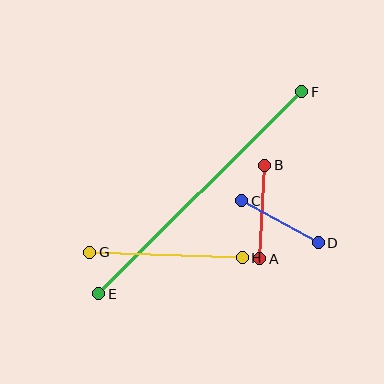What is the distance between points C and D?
The distance is approximately 87 pixels.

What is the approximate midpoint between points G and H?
The midpoint is at approximately (166, 255) pixels.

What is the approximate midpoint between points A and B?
The midpoint is at approximately (262, 212) pixels.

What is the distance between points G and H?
The distance is approximately 153 pixels.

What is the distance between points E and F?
The distance is approximately 286 pixels.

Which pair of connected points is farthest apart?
Points E and F are farthest apart.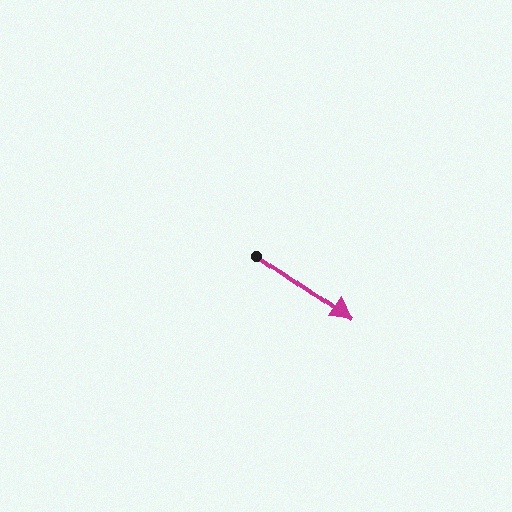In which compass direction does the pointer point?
Southeast.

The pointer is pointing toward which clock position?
Roughly 4 o'clock.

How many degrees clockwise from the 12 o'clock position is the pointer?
Approximately 125 degrees.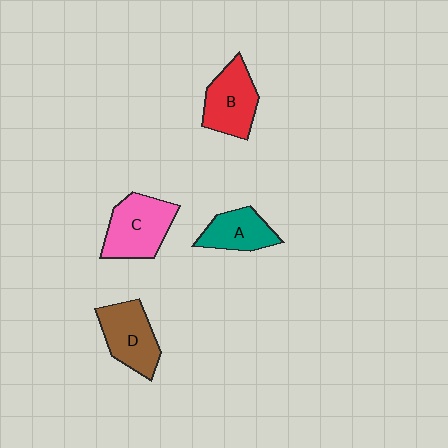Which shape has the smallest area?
Shape A (teal).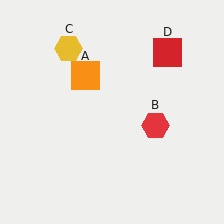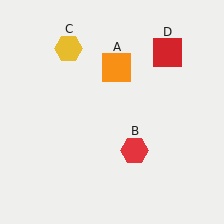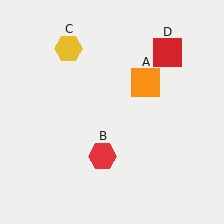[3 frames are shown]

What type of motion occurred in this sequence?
The orange square (object A), red hexagon (object B) rotated clockwise around the center of the scene.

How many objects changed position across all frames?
2 objects changed position: orange square (object A), red hexagon (object B).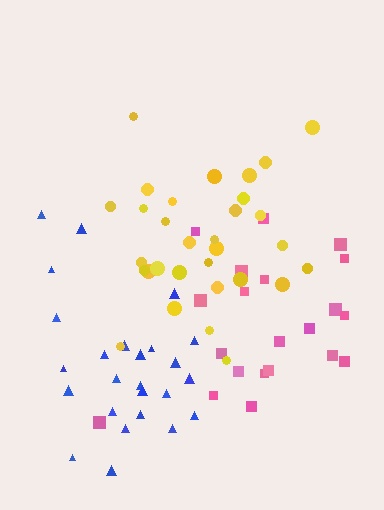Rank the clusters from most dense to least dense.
yellow, blue, pink.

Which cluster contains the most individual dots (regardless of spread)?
Yellow (31).